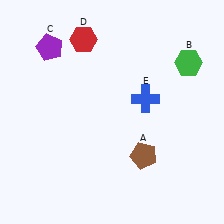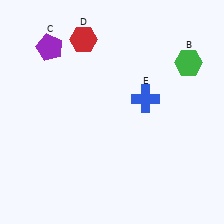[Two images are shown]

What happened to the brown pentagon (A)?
The brown pentagon (A) was removed in Image 2. It was in the bottom-right area of Image 1.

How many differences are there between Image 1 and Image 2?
There is 1 difference between the two images.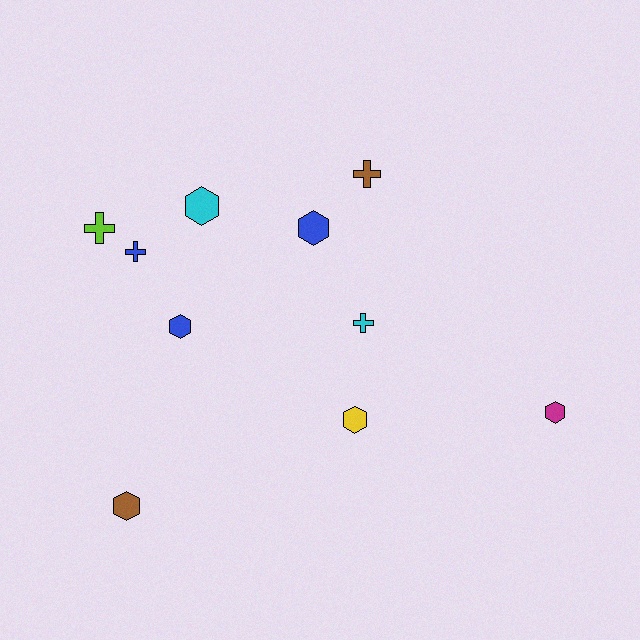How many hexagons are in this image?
There are 6 hexagons.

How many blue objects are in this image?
There are 3 blue objects.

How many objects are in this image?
There are 10 objects.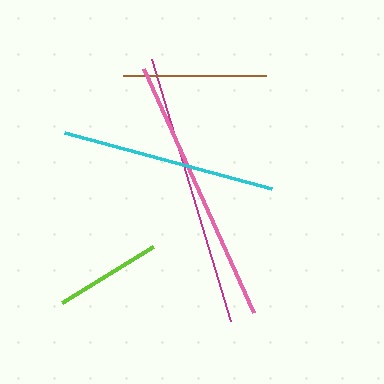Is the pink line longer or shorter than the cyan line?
The pink line is longer than the cyan line.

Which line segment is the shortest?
The lime line is the shortest at approximately 106 pixels.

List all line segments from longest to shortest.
From longest to shortest: magenta, pink, cyan, brown, lime.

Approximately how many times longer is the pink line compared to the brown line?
The pink line is approximately 1.9 times the length of the brown line.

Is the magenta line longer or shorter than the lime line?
The magenta line is longer than the lime line.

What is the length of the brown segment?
The brown segment is approximately 142 pixels long.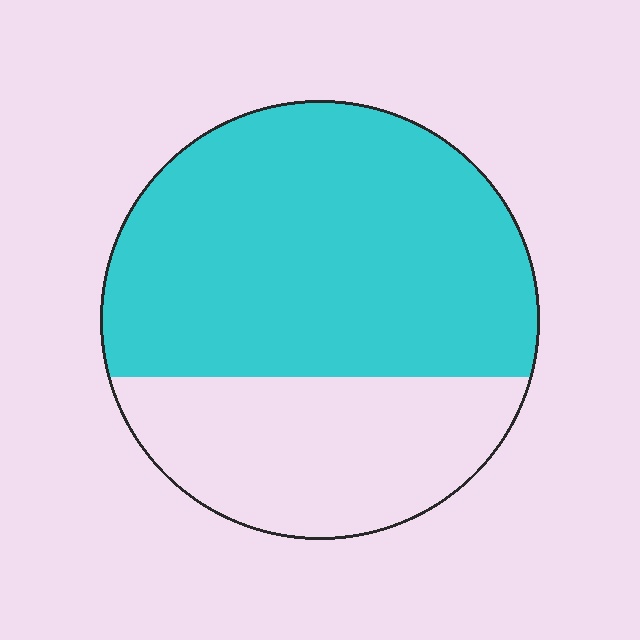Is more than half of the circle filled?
Yes.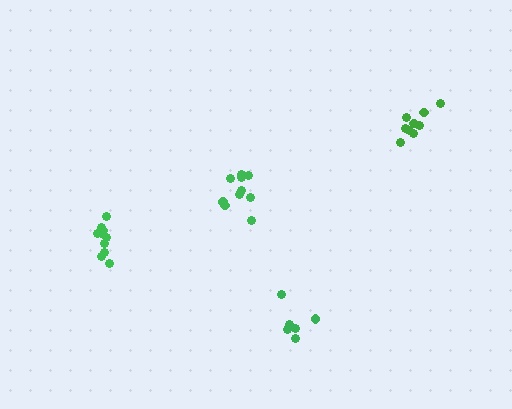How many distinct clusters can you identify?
There are 4 distinct clusters.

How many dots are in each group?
Group 1: 10 dots, Group 2: 10 dots, Group 3: 9 dots, Group 4: 6 dots (35 total).